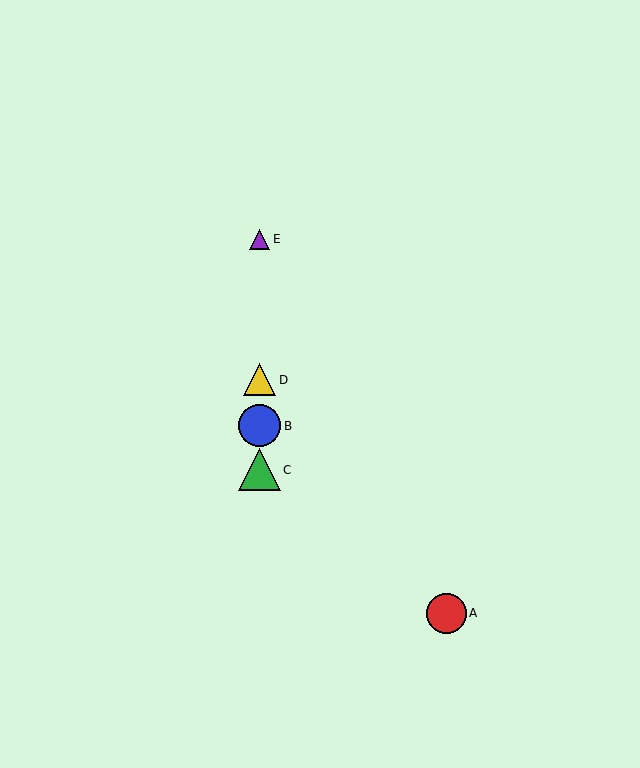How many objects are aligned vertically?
4 objects (B, C, D, E) are aligned vertically.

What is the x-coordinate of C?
Object C is at x≈260.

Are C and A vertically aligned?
No, C is at x≈260 and A is at x≈447.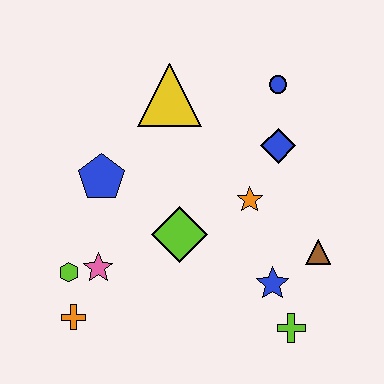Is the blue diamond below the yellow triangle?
Yes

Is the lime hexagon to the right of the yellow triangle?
No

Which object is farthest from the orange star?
The orange cross is farthest from the orange star.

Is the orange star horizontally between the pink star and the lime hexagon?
No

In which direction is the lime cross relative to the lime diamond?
The lime cross is to the right of the lime diamond.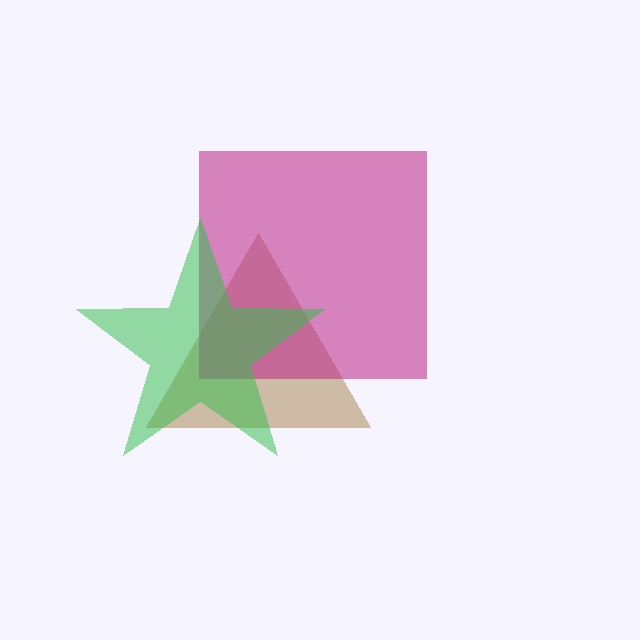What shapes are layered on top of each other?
The layered shapes are: a brown triangle, a magenta square, a green star.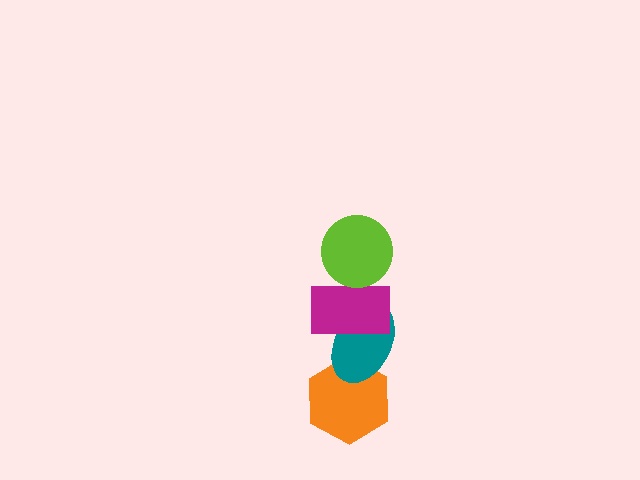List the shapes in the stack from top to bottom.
From top to bottom: the lime circle, the magenta rectangle, the teal ellipse, the orange hexagon.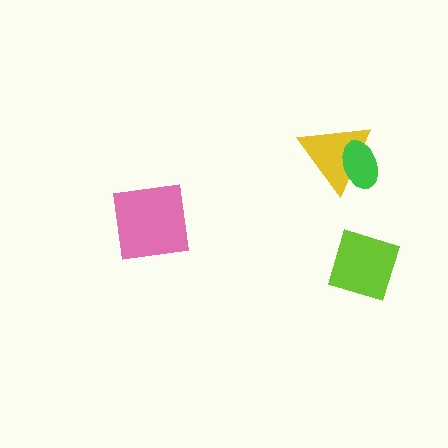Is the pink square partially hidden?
No, no other shape covers it.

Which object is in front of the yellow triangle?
The green ellipse is in front of the yellow triangle.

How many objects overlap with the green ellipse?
1 object overlaps with the green ellipse.